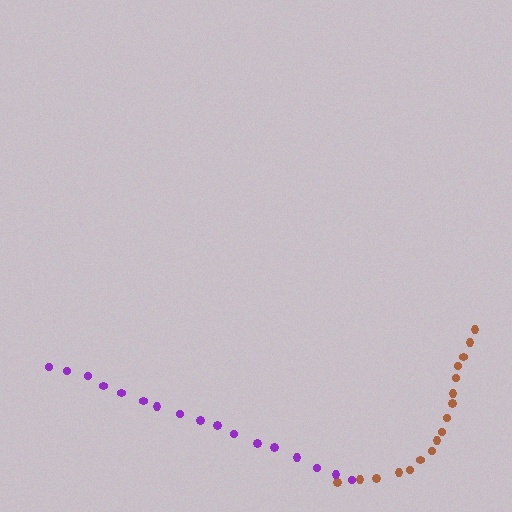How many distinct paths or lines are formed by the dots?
There are 2 distinct paths.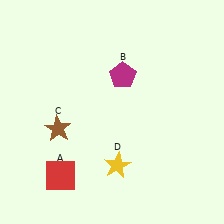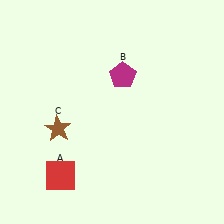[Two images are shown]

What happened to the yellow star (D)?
The yellow star (D) was removed in Image 2. It was in the bottom-right area of Image 1.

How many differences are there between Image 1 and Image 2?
There is 1 difference between the two images.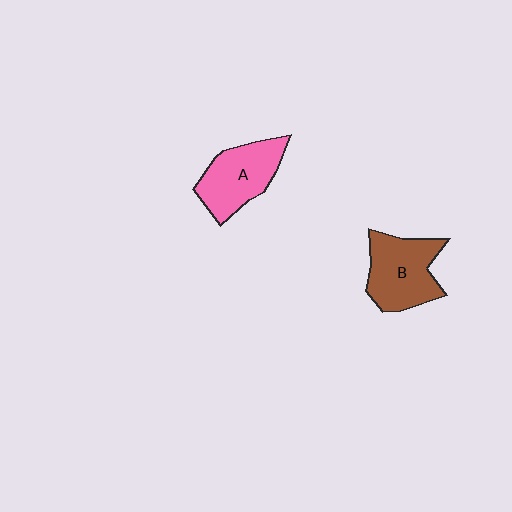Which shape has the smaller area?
Shape A (pink).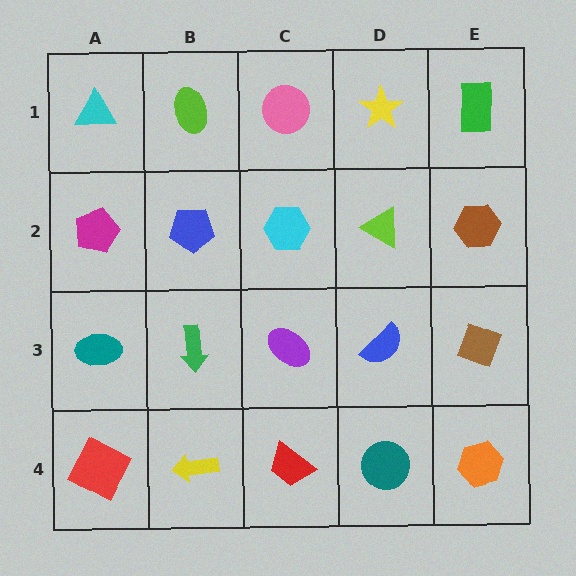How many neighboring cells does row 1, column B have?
3.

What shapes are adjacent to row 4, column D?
A blue semicircle (row 3, column D), a red trapezoid (row 4, column C), an orange hexagon (row 4, column E).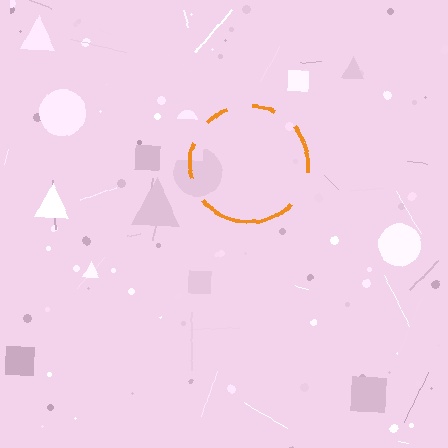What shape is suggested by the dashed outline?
The dashed outline suggests a circle.